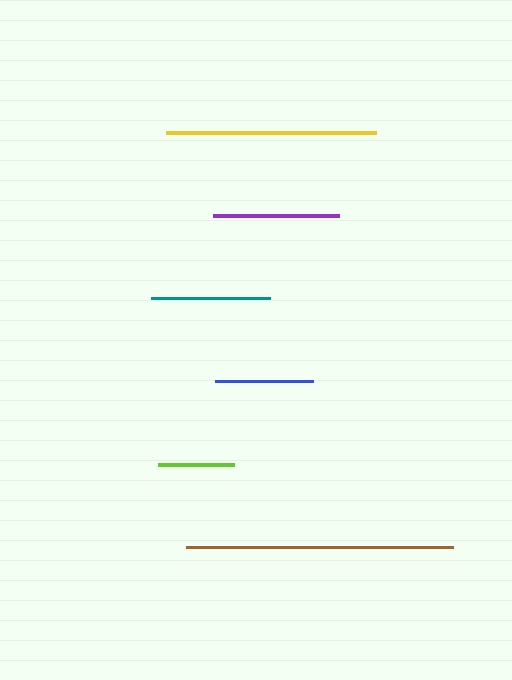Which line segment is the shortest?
The lime line is the shortest at approximately 76 pixels.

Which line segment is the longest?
The brown line is the longest at approximately 268 pixels.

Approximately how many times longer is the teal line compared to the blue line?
The teal line is approximately 1.2 times the length of the blue line.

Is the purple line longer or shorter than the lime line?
The purple line is longer than the lime line.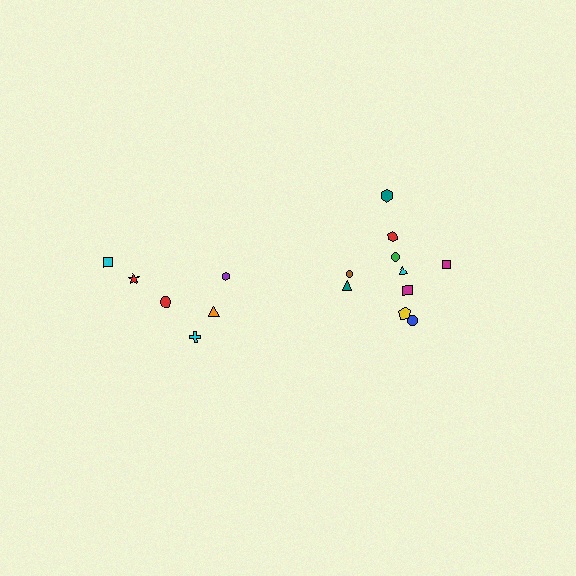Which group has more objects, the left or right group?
The right group.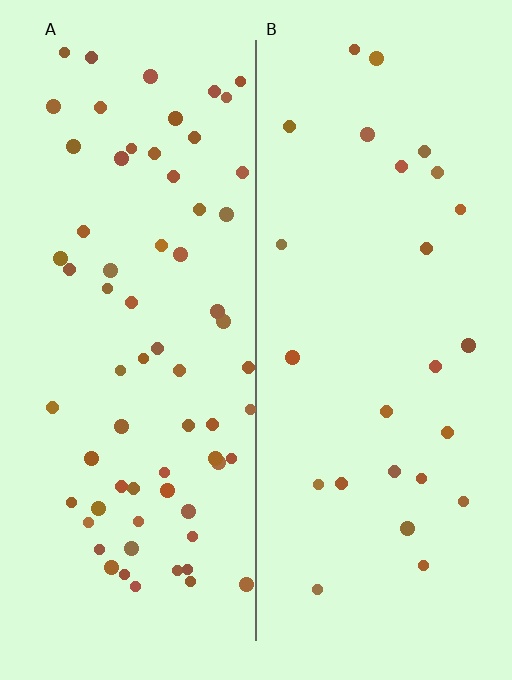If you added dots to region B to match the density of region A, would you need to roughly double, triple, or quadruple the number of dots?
Approximately triple.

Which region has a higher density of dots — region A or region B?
A (the left).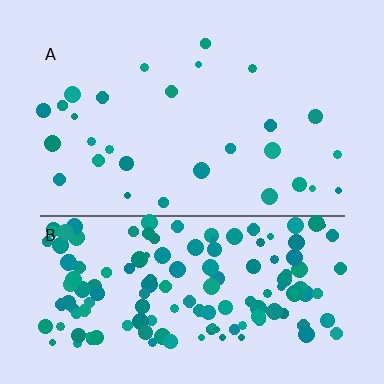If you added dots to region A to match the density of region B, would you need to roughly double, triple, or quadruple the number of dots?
Approximately quadruple.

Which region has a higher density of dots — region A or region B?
B (the bottom).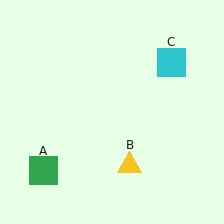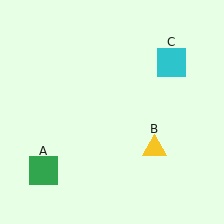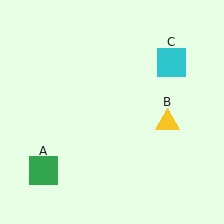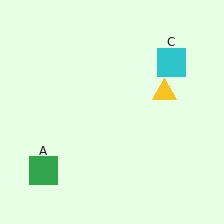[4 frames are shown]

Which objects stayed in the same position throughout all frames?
Green square (object A) and cyan square (object C) remained stationary.